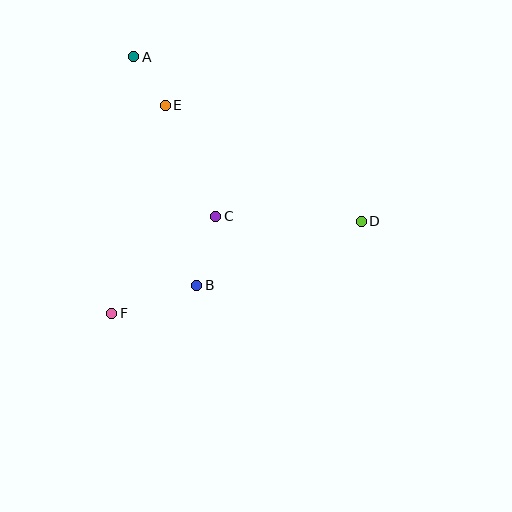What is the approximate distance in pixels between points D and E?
The distance between D and E is approximately 228 pixels.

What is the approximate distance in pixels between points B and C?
The distance between B and C is approximately 72 pixels.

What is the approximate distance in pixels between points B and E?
The distance between B and E is approximately 182 pixels.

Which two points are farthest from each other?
Points A and D are farthest from each other.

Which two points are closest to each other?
Points A and E are closest to each other.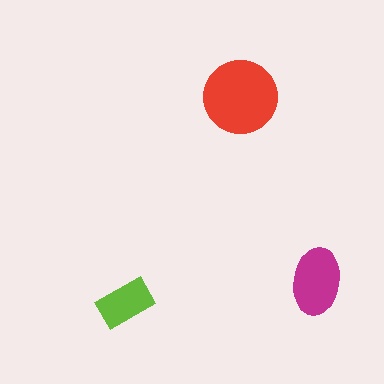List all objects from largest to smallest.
The red circle, the magenta ellipse, the lime rectangle.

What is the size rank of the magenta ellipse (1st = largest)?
2nd.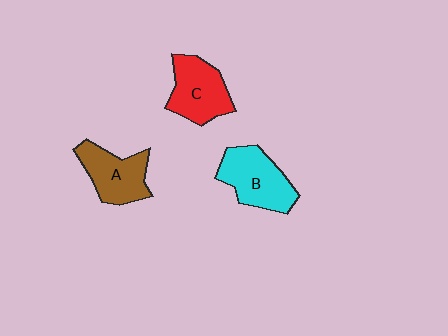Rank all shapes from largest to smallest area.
From largest to smallest: B (cyan), C (red), A (brown).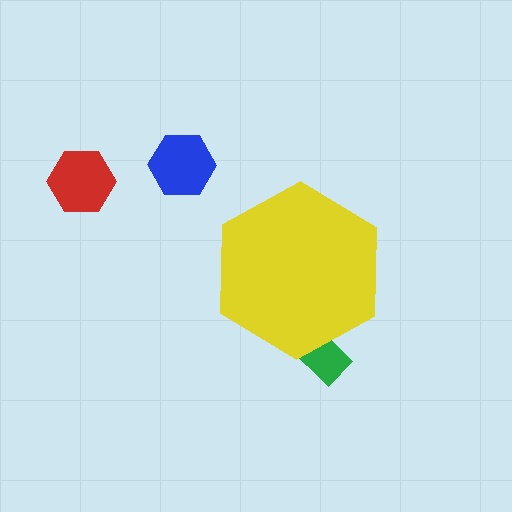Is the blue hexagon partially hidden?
No, the blue hexagon is fully visible.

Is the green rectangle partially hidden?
Yes, the green rectangle is partially hidden behind the yellow hexagon.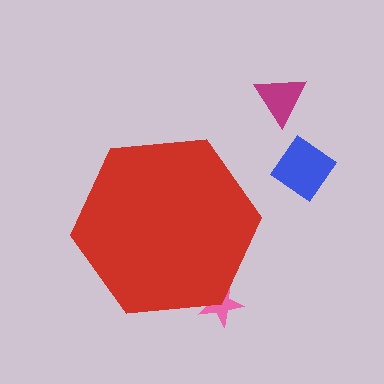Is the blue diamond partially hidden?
No, the blue diamond is fully visible.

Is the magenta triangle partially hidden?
No, the magenta triangle is fully visible.